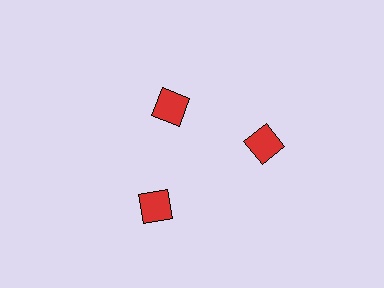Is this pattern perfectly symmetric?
No. The 3 red diamonds are arranged in a ring, but one element near the 11 o'clock position is pulled inward toward the center, breaking the 3-fold rotational symmetry.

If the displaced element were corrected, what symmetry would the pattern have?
It would have 3-fold rotational symmetry — the pattern would map onto itself every 120 degrees.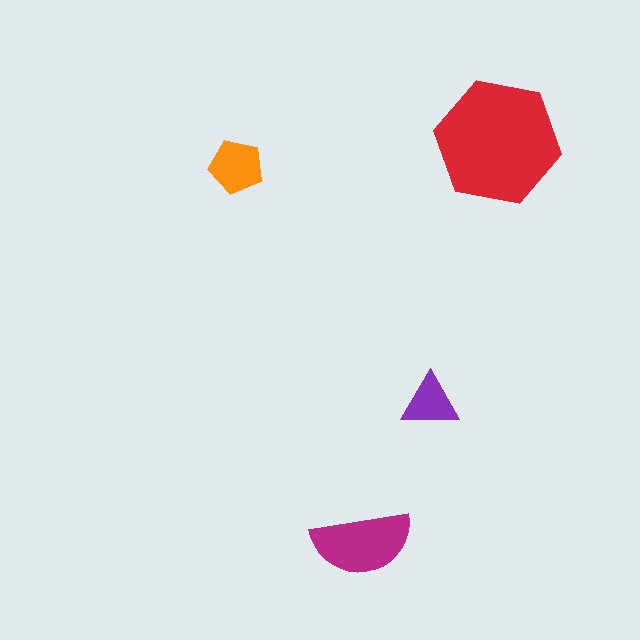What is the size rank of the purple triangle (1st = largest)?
4th.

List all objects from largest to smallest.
The red hexagon, the magenta semicircle, the orange pentagon, the purple triangle.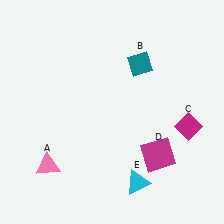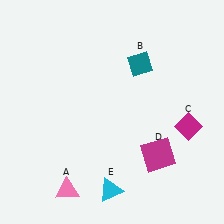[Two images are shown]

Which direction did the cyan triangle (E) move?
The cyan triangle (E) moved left.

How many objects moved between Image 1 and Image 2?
2 objects moved between the two images.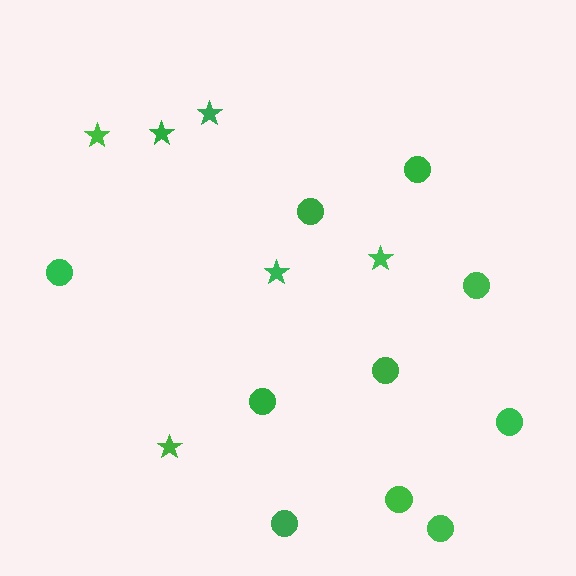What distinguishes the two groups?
There are 2 groups: one group of circles (10) and one group of stars (6).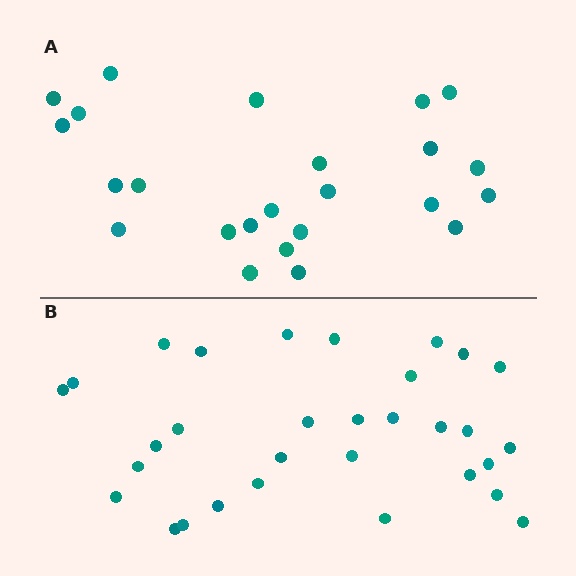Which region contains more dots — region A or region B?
Region B (the bottom region) has more dots.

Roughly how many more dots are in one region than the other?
Region B has roughly 8 or so more dots than region A.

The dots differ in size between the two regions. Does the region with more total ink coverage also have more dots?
No. Region A has more total ink coverage because its dots are larger, but region B actually contains more individual dots. Total area can be misleading — the number of items is what matters here.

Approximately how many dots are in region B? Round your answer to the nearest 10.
About 30 dots. (The exact count is 31, which rounds to 30.)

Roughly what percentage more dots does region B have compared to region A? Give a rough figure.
About 30% more.